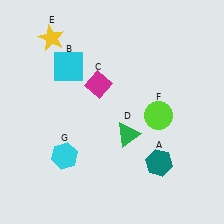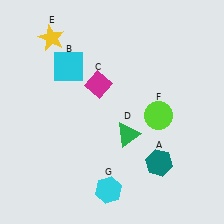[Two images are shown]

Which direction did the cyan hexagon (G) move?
The cyan hexagon (G) moved right.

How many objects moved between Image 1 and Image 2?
1 object moved between the two images.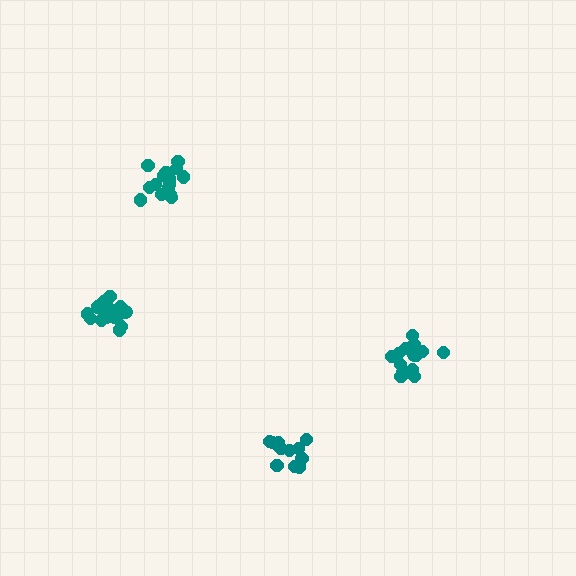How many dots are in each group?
Group 1: 12 dots, Group 2: 16 dots, Group 3: 15 dots, Group 4: 15 dots (58 total).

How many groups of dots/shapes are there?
There are 4 groups.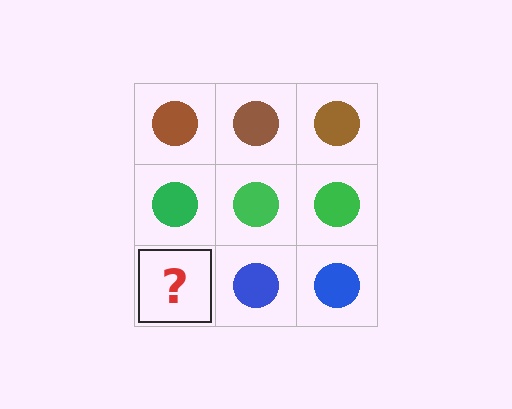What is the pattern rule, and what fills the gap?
The rule is that each row has a consistent color. The gap should be filled with a blue circle.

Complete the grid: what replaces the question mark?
The question mark should be replaced with a blue circle.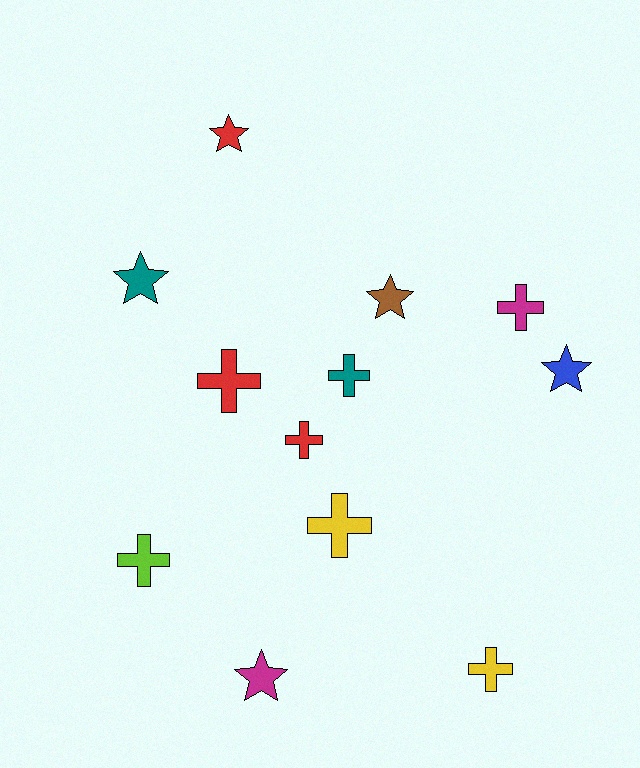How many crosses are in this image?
There are 7 crosses.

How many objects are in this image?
There are 12 objects.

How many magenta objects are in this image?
There are 2 magenta objects.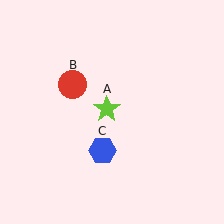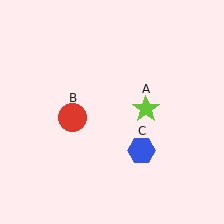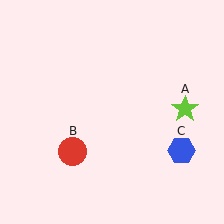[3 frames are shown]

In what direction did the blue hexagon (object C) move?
The blue hexagon (object C) moved right.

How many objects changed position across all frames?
3 objects changed position: lime star (object A), red circle (object B), blue hexagon (object C).